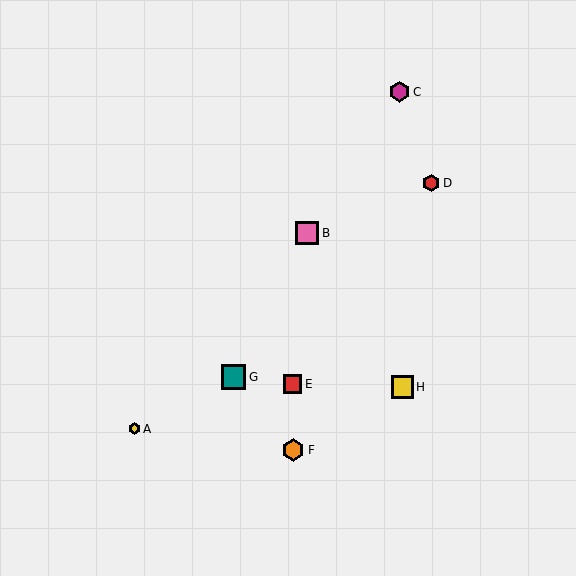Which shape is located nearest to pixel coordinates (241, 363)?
The teal square (labeled G) at (234, 377) is nearest to that location.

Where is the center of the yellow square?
The center of the yellow square is at (402, 387).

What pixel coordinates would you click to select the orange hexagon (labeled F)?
Click at (293, 450) to select the orange hexagon F.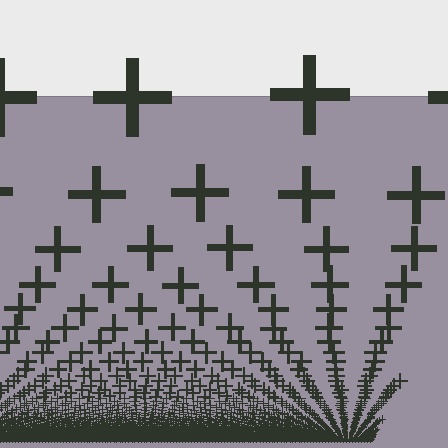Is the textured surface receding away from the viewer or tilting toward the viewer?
The surface appears to tilt toward the viewer. Texture elements get larger and sparser toward the top.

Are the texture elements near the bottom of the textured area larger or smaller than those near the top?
Smaller. The gradient is inverted — elements near the bottom are smaller and denser.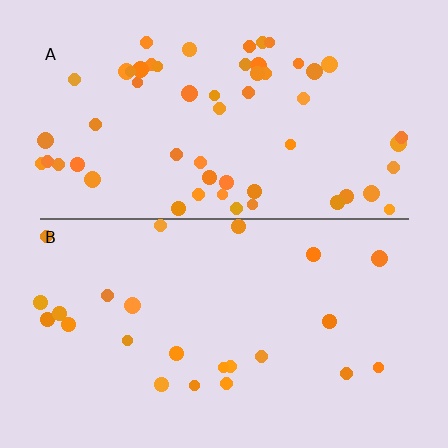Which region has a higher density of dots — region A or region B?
A (the top).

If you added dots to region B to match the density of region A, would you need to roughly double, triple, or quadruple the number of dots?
Approximately double.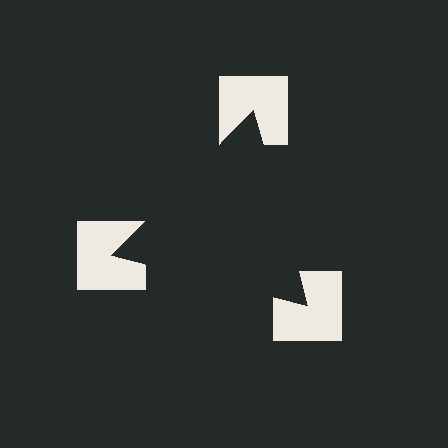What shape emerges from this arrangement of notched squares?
An illusory triangle — its edges are inferred from the aligned wedge cuts in the notched squares, not physically drawn.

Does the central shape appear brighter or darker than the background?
It typically appears slightly darker than the background, even though no actual brightness change is drawn.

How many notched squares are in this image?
There are 3 — one at each vertex of the illusory triangle.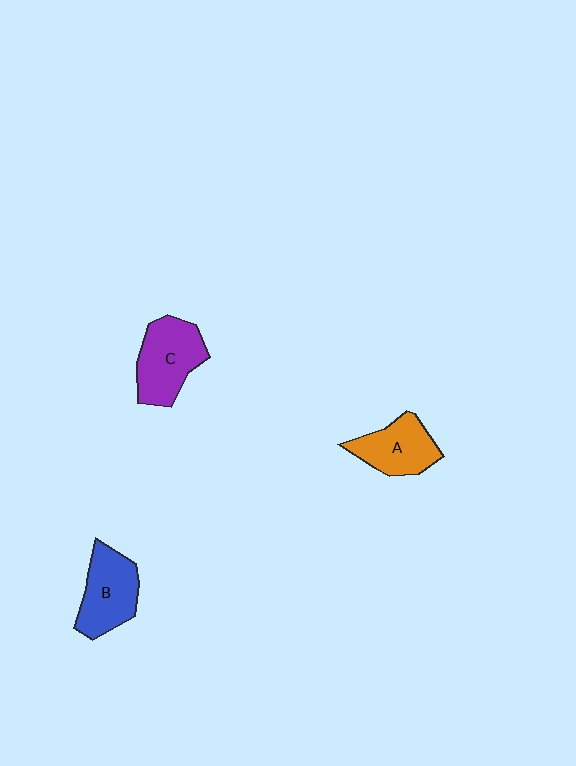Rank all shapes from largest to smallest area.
From largest to smallest: C (purple), B (blue), A (orange).